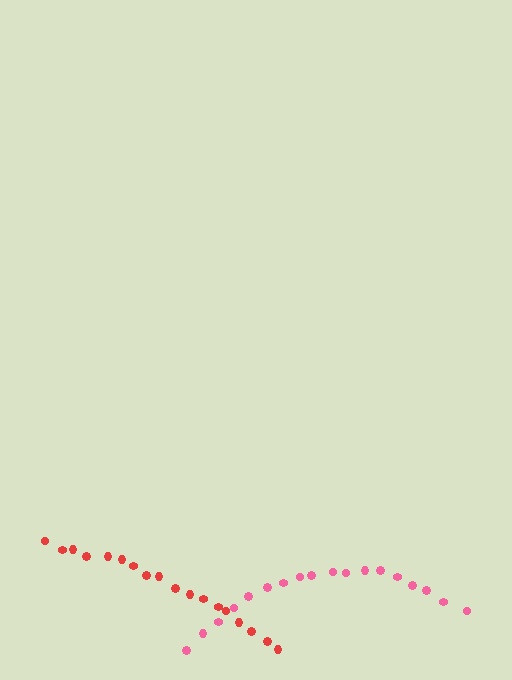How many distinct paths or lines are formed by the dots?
There are 2 distinct paths.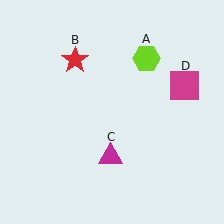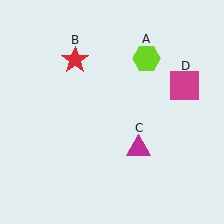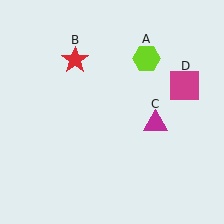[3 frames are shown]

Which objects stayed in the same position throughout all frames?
Lime hexagon (object A) and red star (object B) and magenta square (object D) remained stationary.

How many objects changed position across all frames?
1 object changed position: magenta triangle (object C).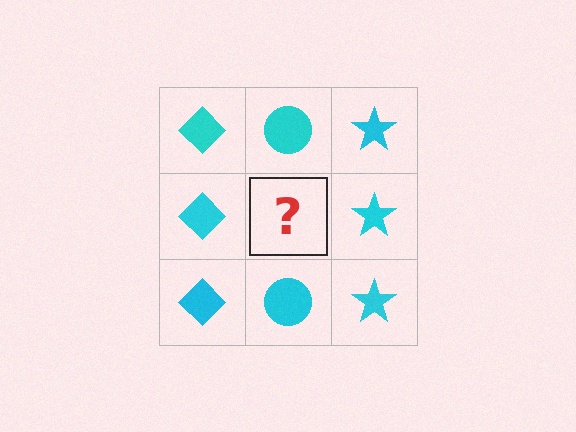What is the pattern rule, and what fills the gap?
The rule is that each column has a consistent shape. The gap should be filled with a cyan circle.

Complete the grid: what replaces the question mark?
The question mark should be replaced with a cyan circle.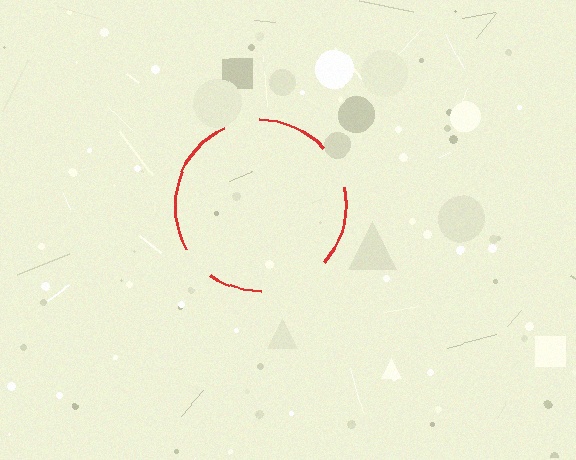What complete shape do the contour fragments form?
The contour fragments form a circle.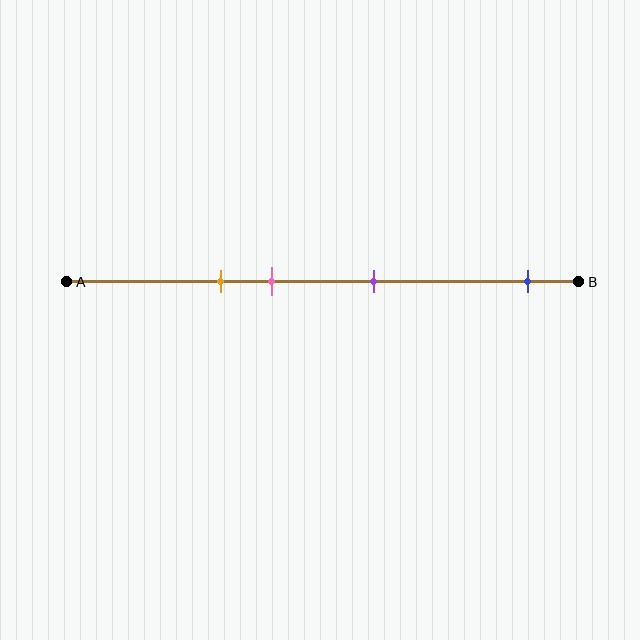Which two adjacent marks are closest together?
The orange and pink marks are the closest adjacent pair.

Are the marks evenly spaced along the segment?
No, the marks are not evenly spaced.